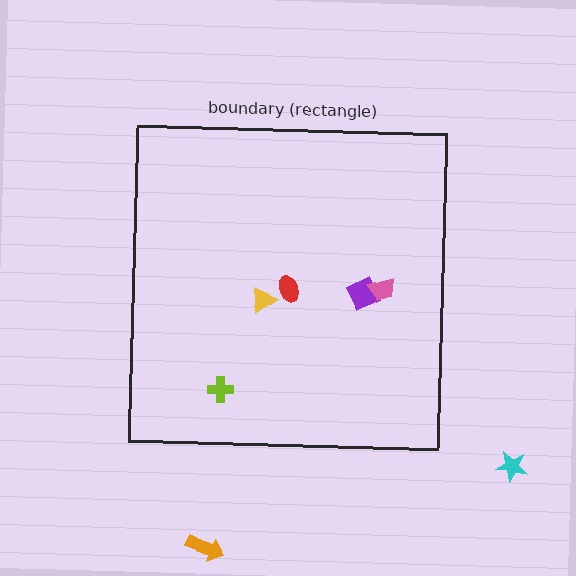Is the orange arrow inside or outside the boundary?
Outside.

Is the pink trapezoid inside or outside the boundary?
Inside.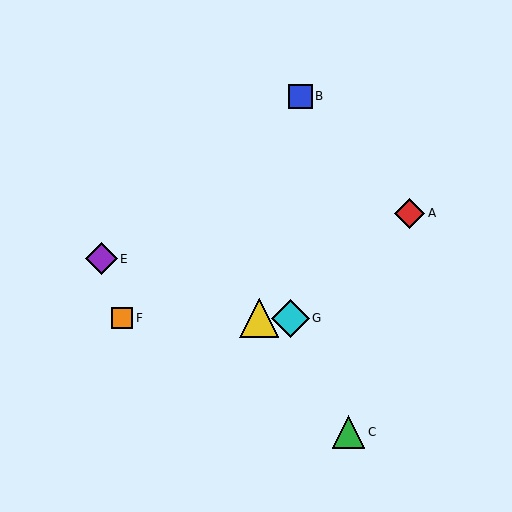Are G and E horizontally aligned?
No, G is at y≈318 and E is at y≈259.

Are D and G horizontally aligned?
Yes, both are at y≈318.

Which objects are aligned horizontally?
Objects D, F, G are aligned horizontally.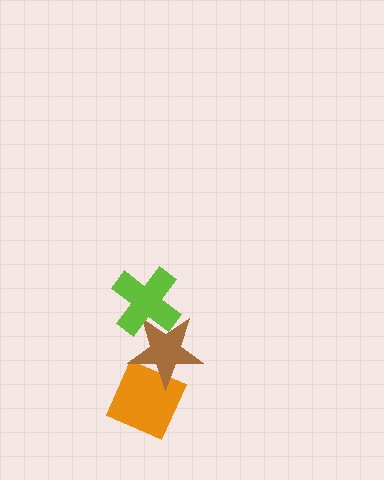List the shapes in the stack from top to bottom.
From top to bottom: the lime cross, the brown star, the orange diamond.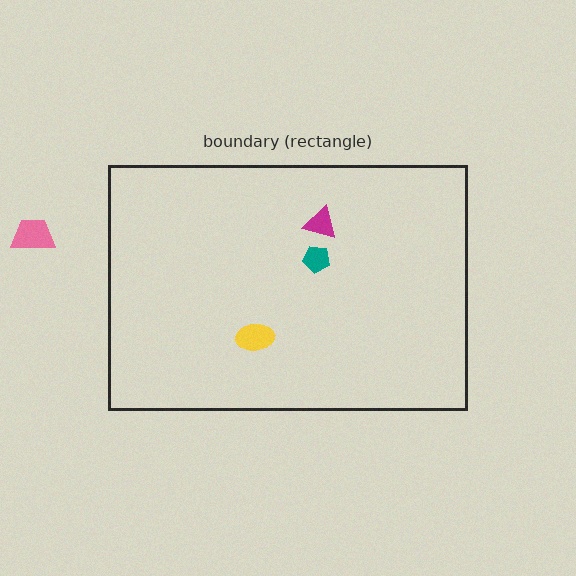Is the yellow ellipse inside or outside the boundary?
Inside.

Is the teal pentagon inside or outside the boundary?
Inside.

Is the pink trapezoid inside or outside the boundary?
Outside.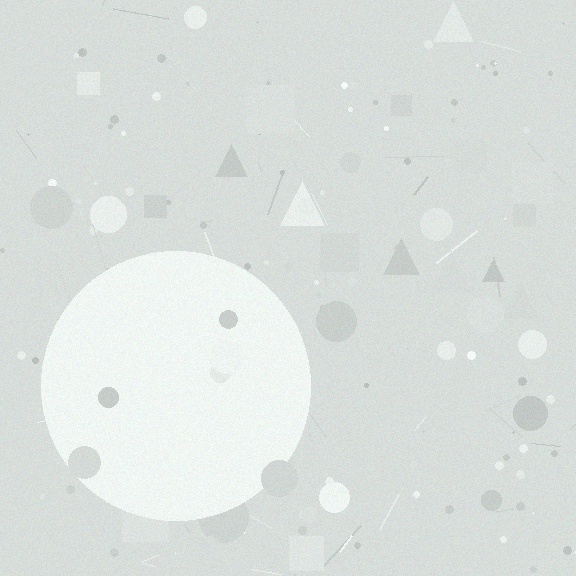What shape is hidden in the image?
A circle is hidden in the image.